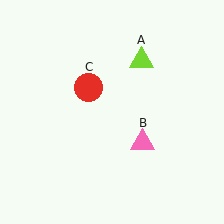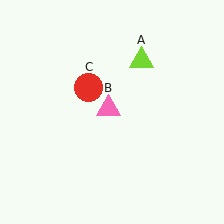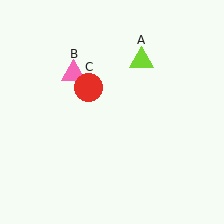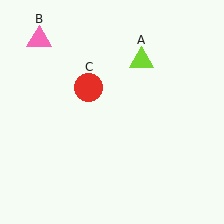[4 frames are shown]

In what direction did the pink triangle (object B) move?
The pink triangle (object B) moved up and to the left.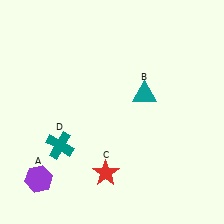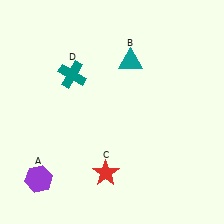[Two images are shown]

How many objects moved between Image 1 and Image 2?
2 objects moved between the two images.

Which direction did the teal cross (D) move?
The teal cross (D) moved up.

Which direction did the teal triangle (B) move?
The teal triangle (B) moved up.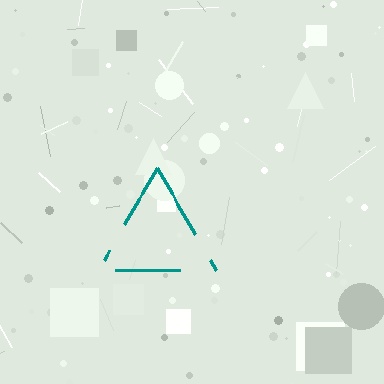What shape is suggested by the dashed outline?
The dashed outline suggests a triangle.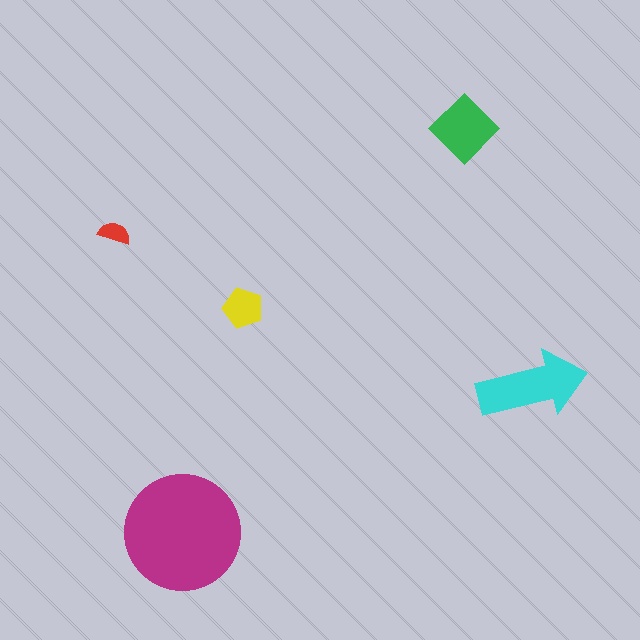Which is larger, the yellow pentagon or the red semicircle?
The yellow pentagon.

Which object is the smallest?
The red semicircle.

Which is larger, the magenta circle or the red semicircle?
The magenta circle.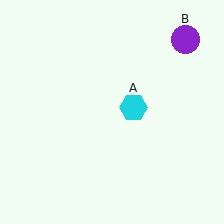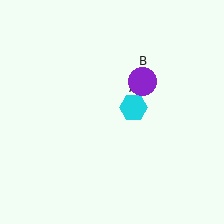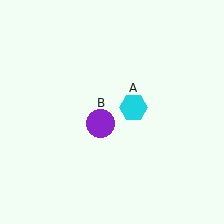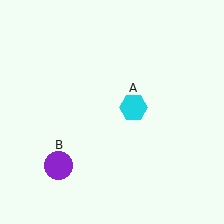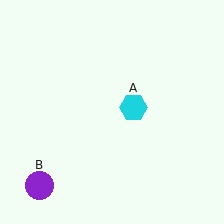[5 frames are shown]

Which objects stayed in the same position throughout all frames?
Cyan hexagon (object A) remained stationary.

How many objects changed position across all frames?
1 object changed position: purple circle (object B).